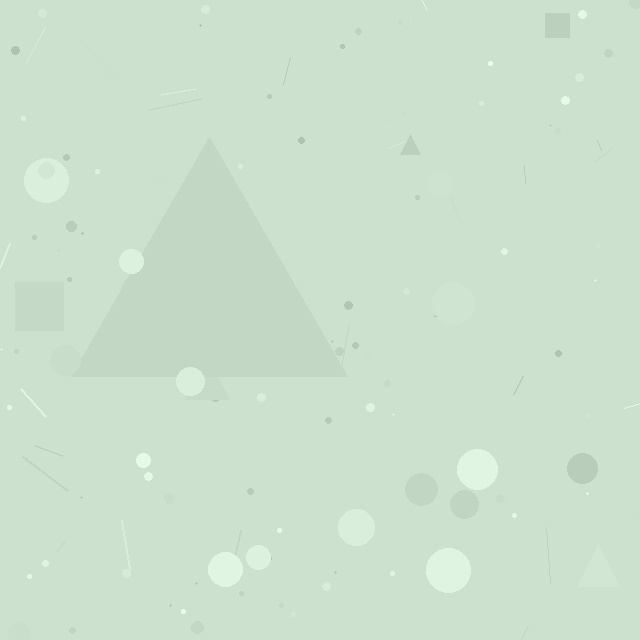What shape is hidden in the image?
A triangle is hidden in the image.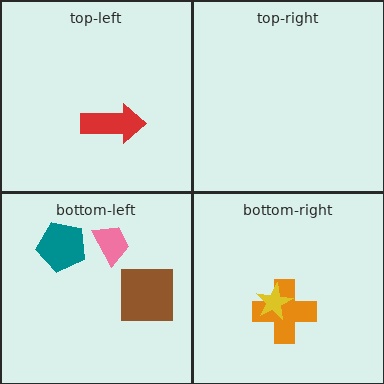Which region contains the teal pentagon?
The bottom-left region.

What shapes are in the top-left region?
The red arrow.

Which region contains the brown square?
The bottom-left region.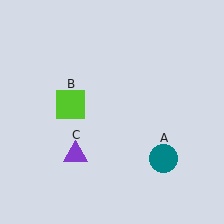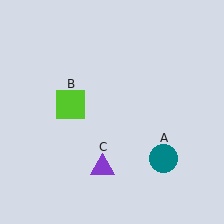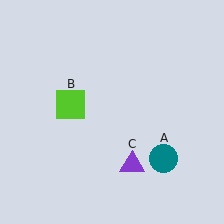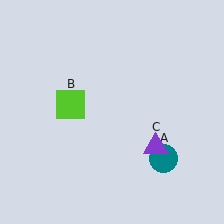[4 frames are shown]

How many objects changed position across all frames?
1 object changed position: purple triangle (object C).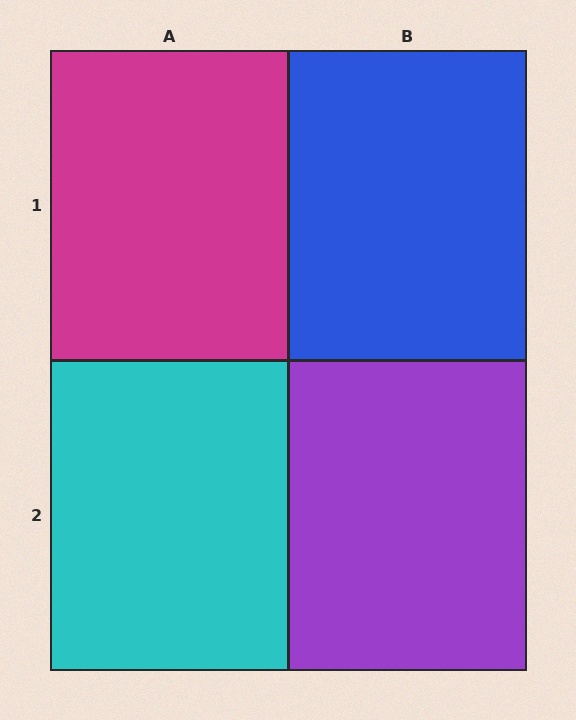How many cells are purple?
1 cell is purple.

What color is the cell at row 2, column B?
Purple.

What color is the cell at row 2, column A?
Cyan.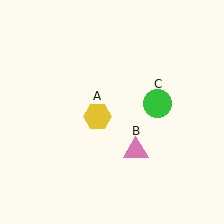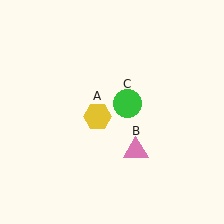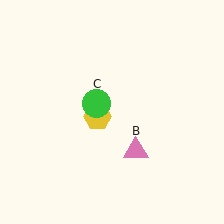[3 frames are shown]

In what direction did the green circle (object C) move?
The green circle (object C) moved left.